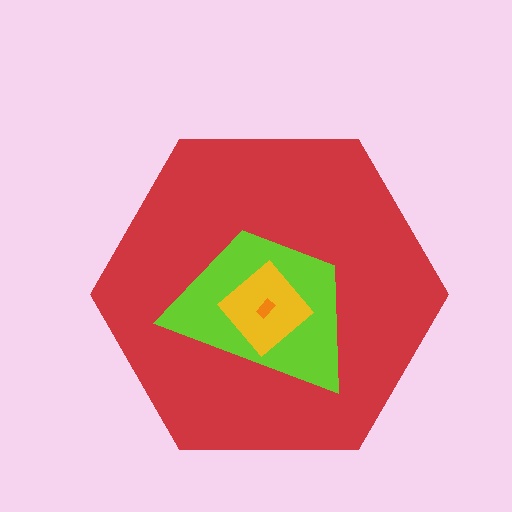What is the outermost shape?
The red hexagon.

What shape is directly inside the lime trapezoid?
The yellow diamond.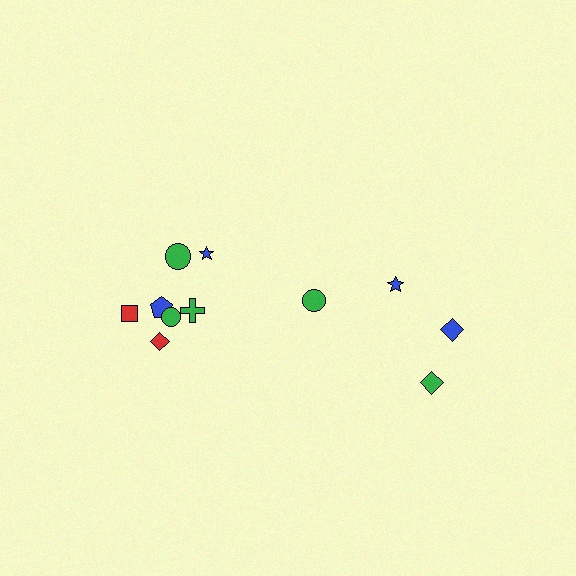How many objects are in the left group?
There are 7 objects.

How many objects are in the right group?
There are 4 objects.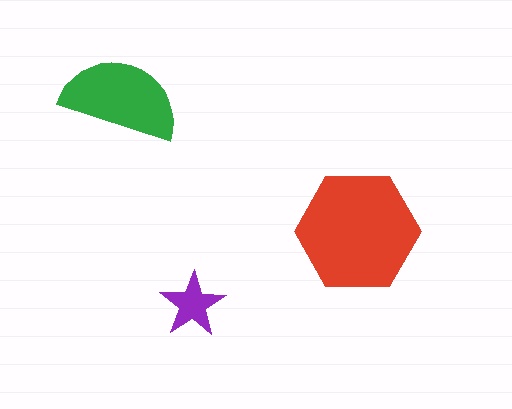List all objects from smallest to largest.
The purple star, the green semicircle, the red hexagon.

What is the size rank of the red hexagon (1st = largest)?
1st.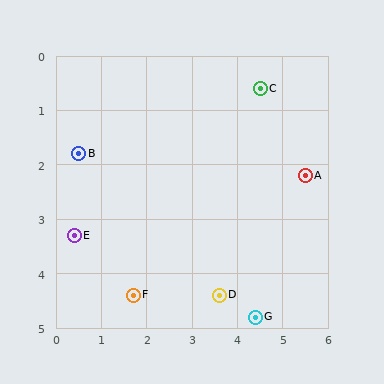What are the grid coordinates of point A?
Point A is at approximately (5.5, 2.2).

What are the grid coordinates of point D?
Point D is at approximately (3.6, 4.4).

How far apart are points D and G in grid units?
Points D and G are about 0.9 grid units apart.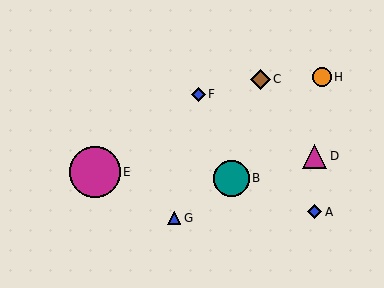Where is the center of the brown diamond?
The center of the brown diamond is at (260, 79).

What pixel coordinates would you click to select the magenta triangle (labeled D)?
Click at (315, 156) to select the magenta triangle D.